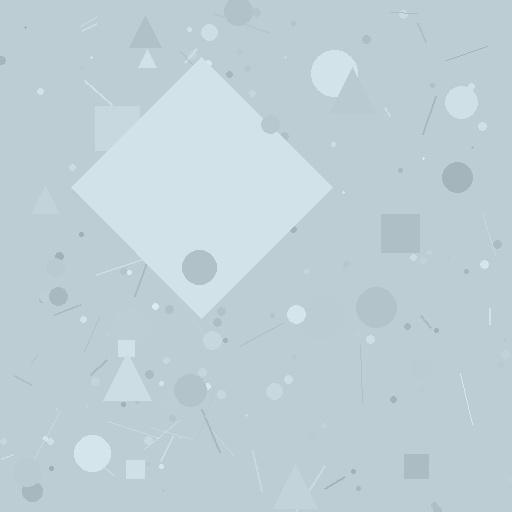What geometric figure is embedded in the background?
A diamond is embedded in the background.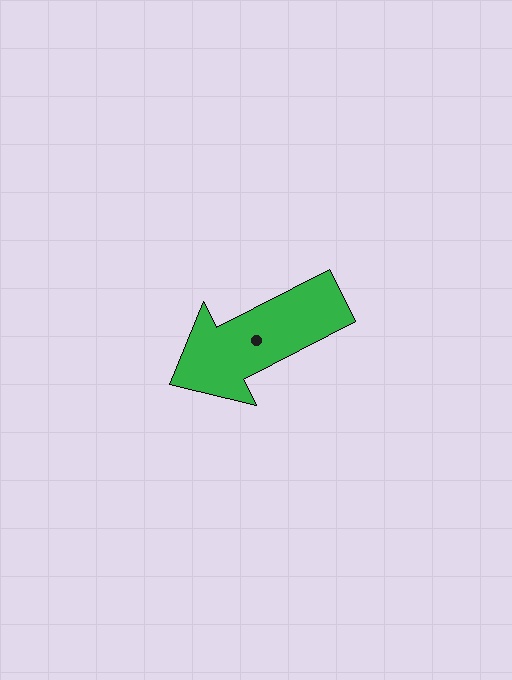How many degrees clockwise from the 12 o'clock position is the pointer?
Approximately 243 degrees.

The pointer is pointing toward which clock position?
Roughly 8 o'clock.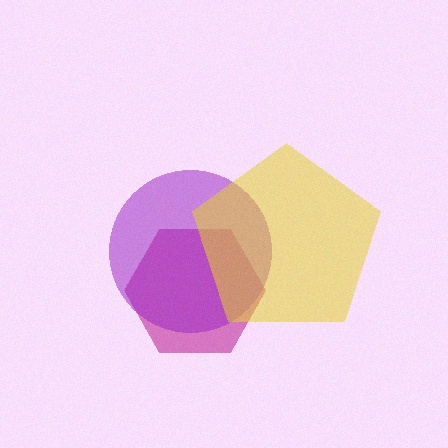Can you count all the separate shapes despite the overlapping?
Yes, there are 3 separate shapes.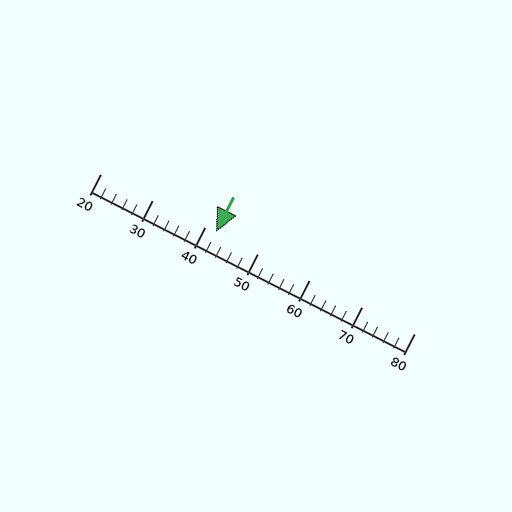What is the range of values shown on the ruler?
The ruler shows values from 20 to 80.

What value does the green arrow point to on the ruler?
The green arrow points to approximately 42.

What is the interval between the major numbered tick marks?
The major tick marks are spaced 10 units apart.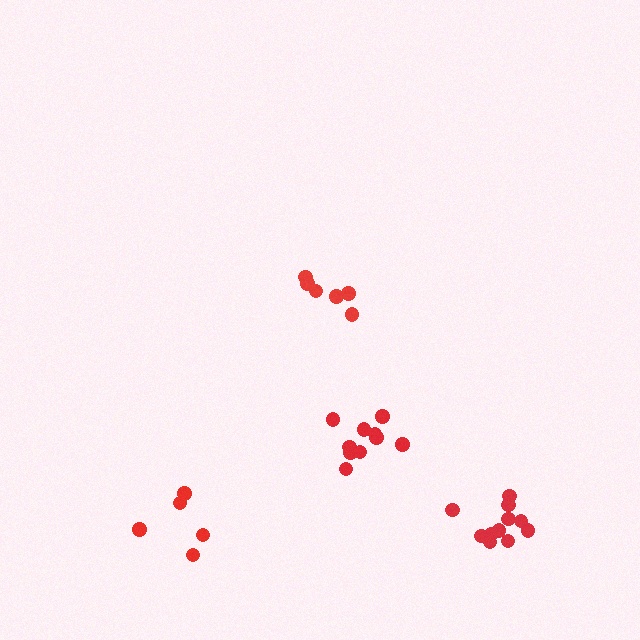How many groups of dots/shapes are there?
There are 4 groups.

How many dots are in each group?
Group 1: 6 dots, Group 2: 11 dots, Group 3: 5 dots, Group 4: 10 dots (32 total).